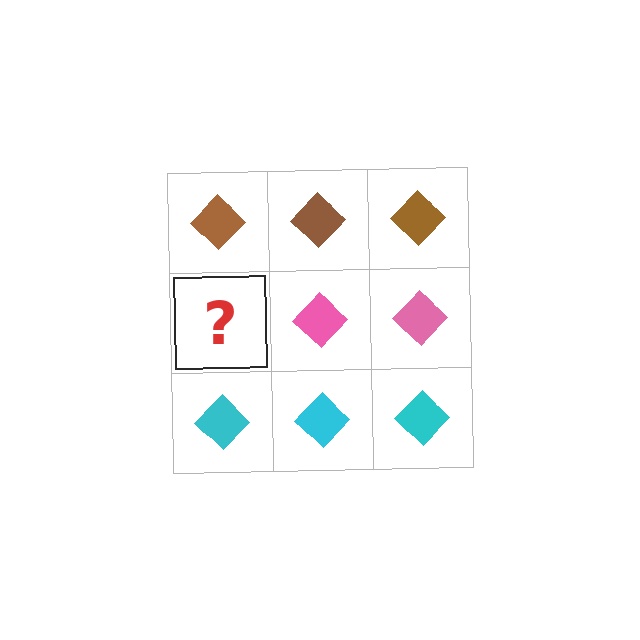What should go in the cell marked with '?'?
The missing cell should contain a pink diamond.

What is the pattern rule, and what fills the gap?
The rule is that each row has a consistent color. The gap should be filled with a pink diamond.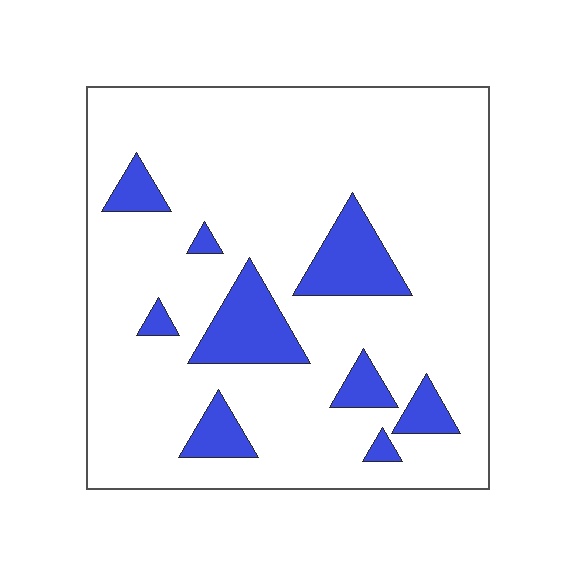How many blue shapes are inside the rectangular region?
9.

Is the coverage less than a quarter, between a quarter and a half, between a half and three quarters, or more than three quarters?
Less than a quarter.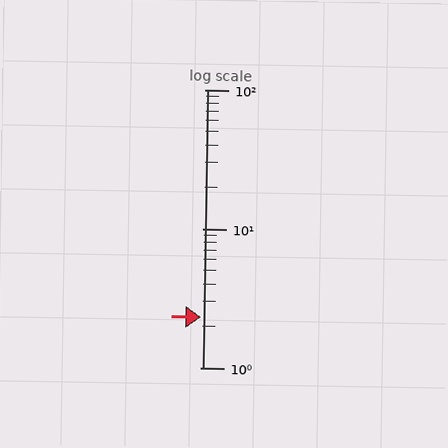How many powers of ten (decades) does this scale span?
The scale spans 2 decades, from 1 to 100.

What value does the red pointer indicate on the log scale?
The pointer indicates approximately 2.3.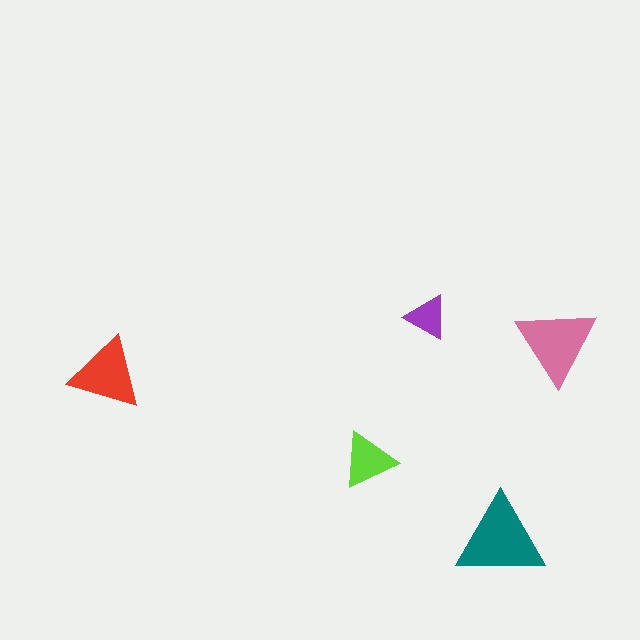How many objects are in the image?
There are 5 objects in the image.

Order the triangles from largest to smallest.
the teal one, the pink one, the red one, the lime one, the purple one.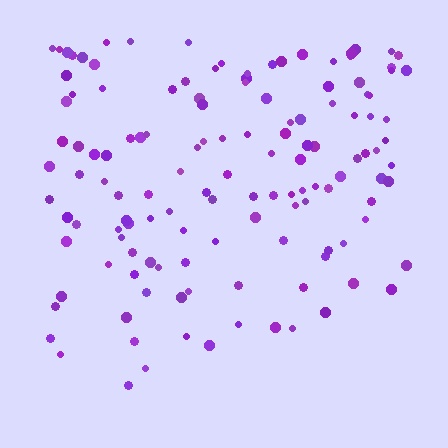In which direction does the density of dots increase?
From bottom to top, with the top side densest.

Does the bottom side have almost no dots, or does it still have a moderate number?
Still a moderate number, just noticeably fewer than the top.